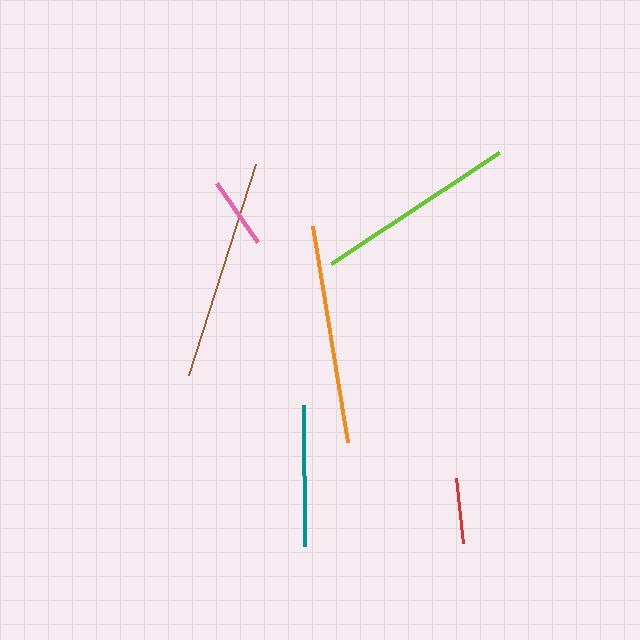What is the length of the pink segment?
The pink segment is approximately 72 pixels long.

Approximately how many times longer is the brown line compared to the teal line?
The brown line is approximately 1.6 times the length of the teal line.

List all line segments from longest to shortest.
From longest to shortest: brown, orange, lime, teal, pink, red.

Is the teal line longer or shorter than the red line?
The teal line is longer than the red line.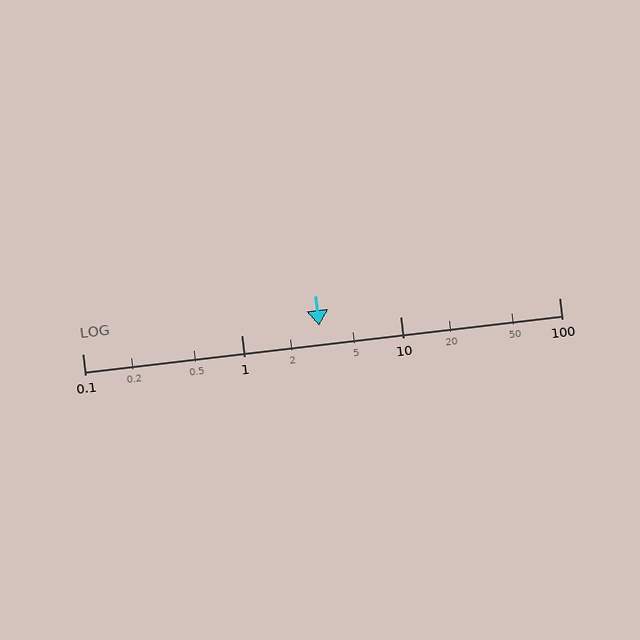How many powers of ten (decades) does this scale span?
The scale spans 3 decades, from 0.1 to 100.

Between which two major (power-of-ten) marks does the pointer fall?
The pointer is between 1 and 10.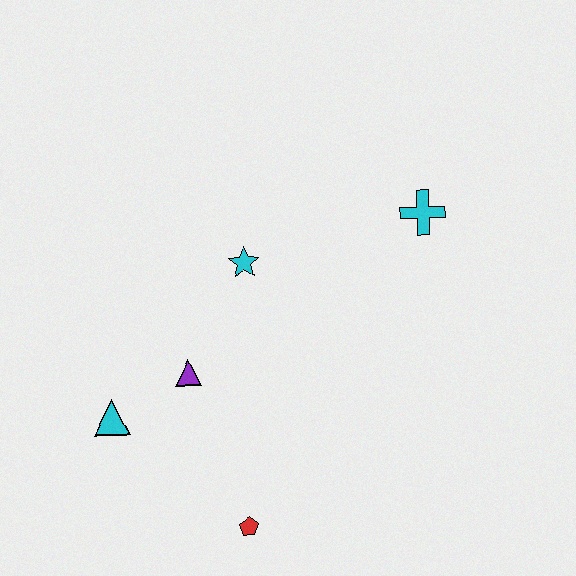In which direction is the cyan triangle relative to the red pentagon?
The cyan triangle is to the left of the red pentagon.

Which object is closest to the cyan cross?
The cyan star is closest to the cyan cross.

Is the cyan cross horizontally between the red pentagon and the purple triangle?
No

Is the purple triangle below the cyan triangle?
No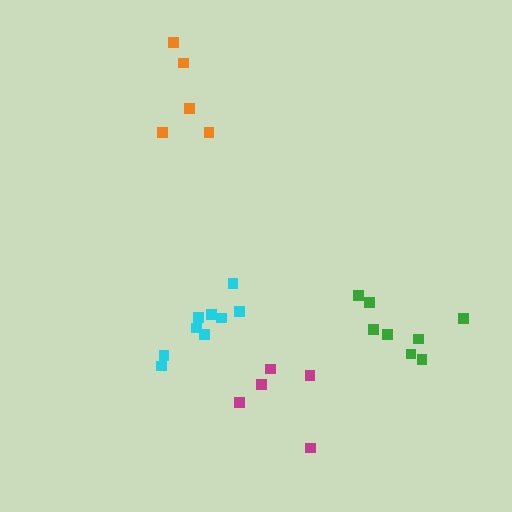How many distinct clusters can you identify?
There are 4 distinct clusters.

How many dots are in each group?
Group 1: 5 dots, Group 2: 8 dots, Group 3: 5 dots, Group 4: 9 dots (27 total).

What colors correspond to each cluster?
The clusters are colored: magenta, green, orange, cyan.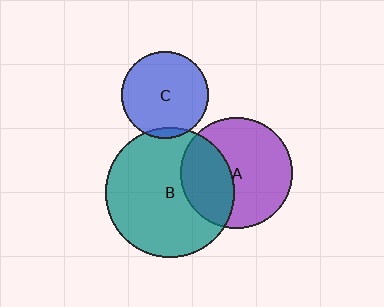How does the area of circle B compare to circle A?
Approximately 1.3 times.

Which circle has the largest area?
Circle B (teal).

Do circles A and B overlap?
Yes.